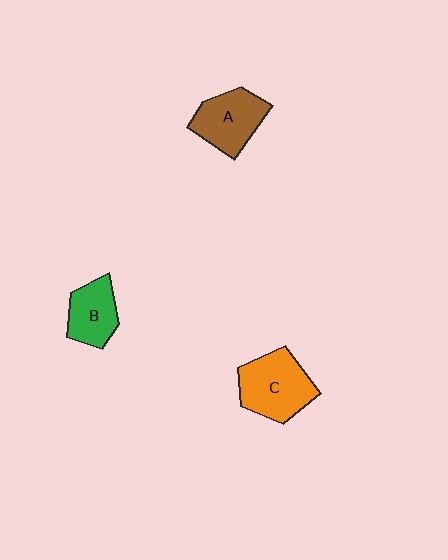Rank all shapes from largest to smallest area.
From largest to smallest: C (orange), A (brown), B (green).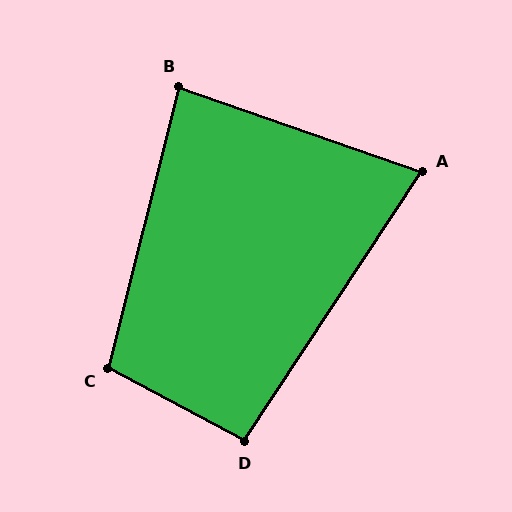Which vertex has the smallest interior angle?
A, at approximately 76 degrees.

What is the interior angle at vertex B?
Approximately 85 degrees (acute).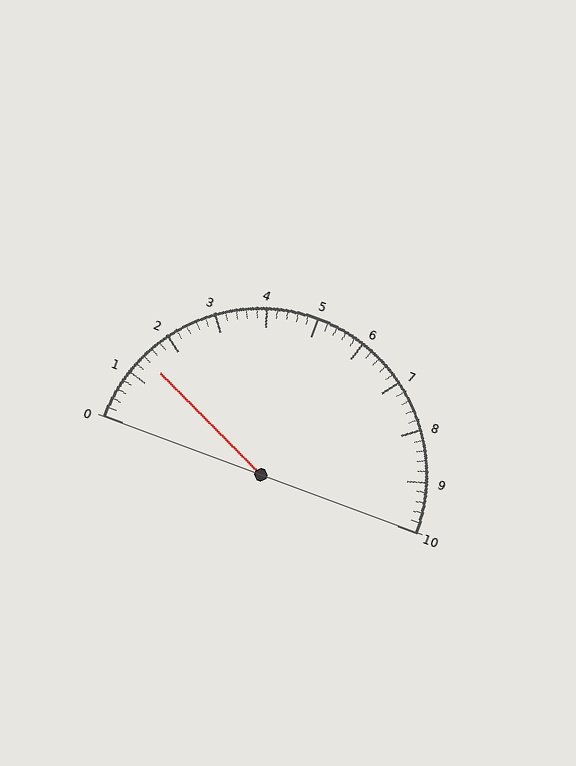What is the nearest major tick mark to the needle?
The nearest major tick mark is 1.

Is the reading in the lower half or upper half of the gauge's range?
The reading is in the lower half of the range (0 to 10).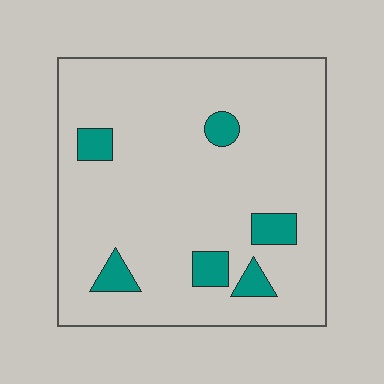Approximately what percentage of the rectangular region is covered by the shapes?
Approximately 10%.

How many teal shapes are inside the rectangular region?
6.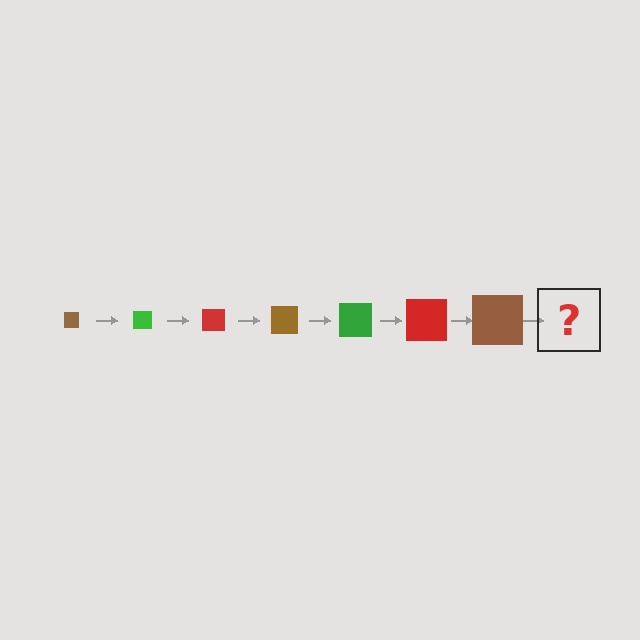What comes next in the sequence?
The next element should be a green square, larger than the previous one.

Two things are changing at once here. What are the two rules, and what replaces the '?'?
The two rules are that the square grows larger each step and the color cycles through brown, green, and red. The '?' should be a green square, larger than the previous one.